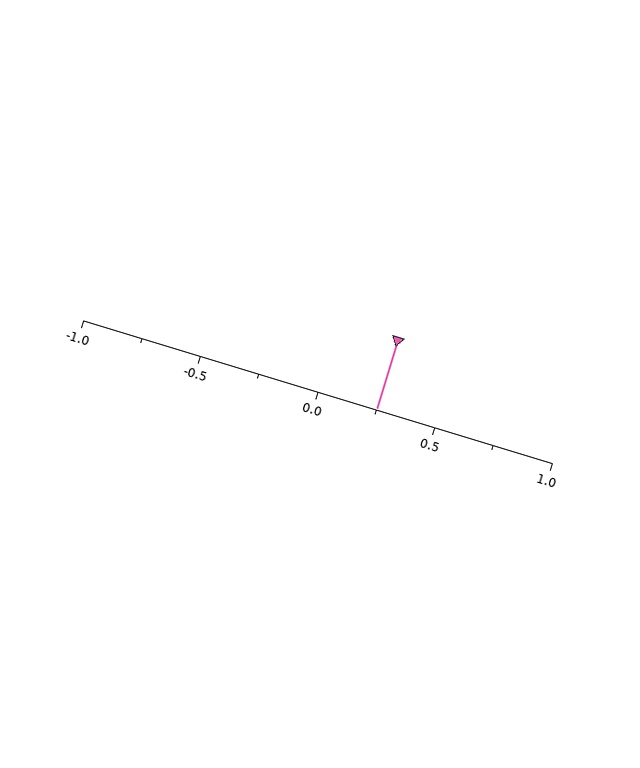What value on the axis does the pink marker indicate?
The marker indicates approximately 0.25.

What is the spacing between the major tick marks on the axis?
The major ticks are spaced 0.5 apart.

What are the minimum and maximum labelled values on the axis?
The axis runs from -1.0 to 1.0.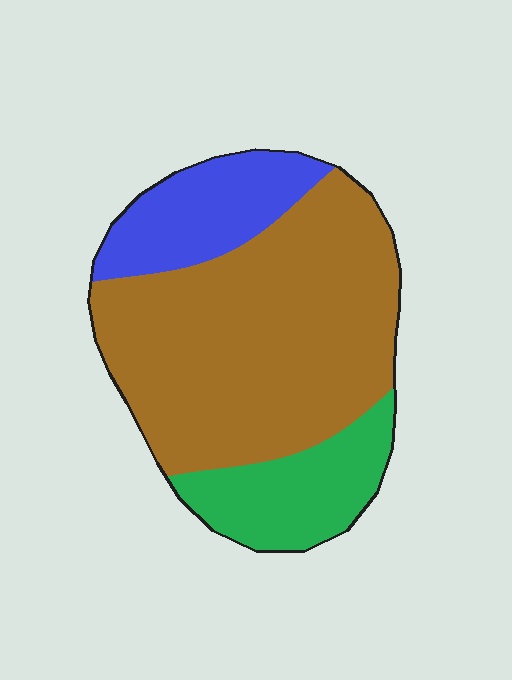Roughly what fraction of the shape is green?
Green takes up about one fifth (1/5) of the shape.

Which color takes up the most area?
Brown, at roughly 65%.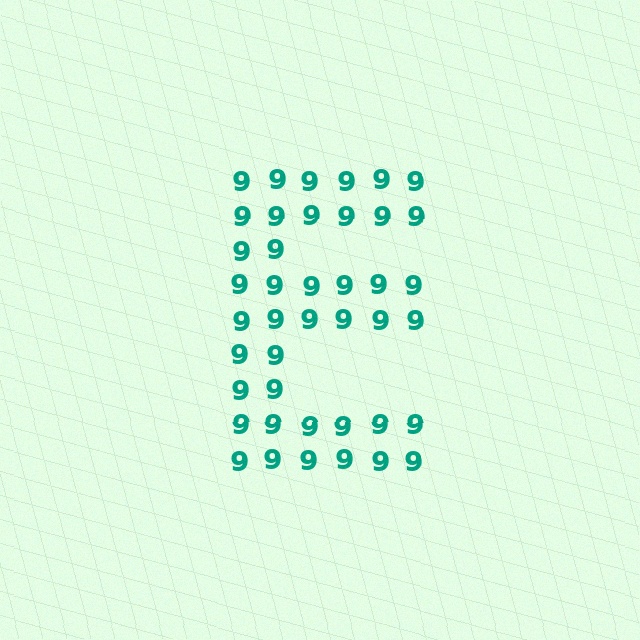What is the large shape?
The large shape is the letter E.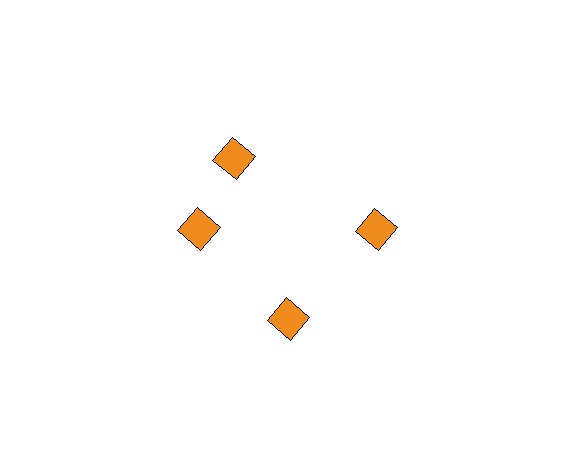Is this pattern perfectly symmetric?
No. The 4 orange diamonds are arranged in a ring, but one element near the 12 o'clock position is rotated out of alignment along the ring, breaking the 4-fold rotational symmetry.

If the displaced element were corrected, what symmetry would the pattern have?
It would have 4-fold rotational symmetry — the pattern would map onto itself every 90 degrees.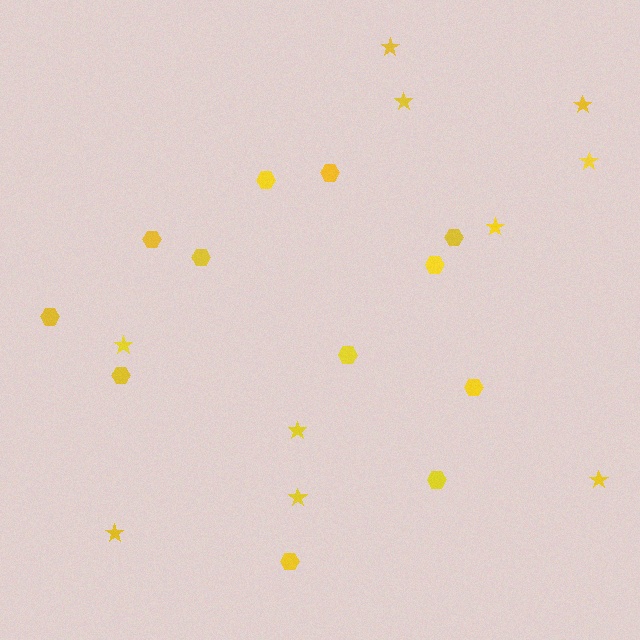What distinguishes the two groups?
There are 2 groups: one group of stars (10) and one group of hexagons (12).